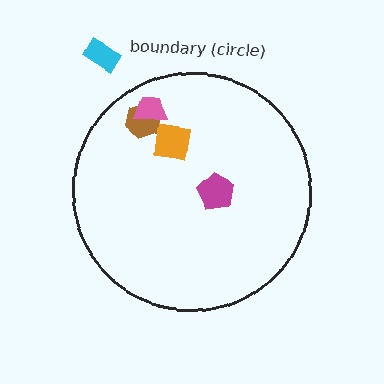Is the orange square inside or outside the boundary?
Inside.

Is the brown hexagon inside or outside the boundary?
Inside.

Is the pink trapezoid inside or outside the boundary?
Inside.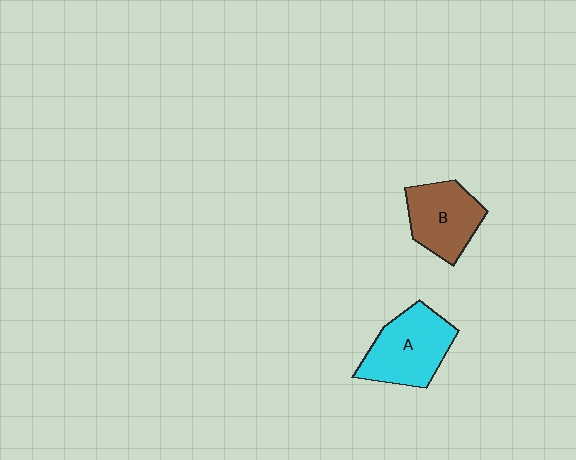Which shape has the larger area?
Shape A (cyan).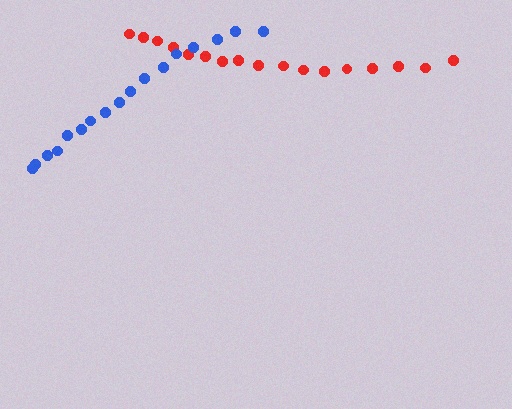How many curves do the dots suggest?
There are 2 distinct paths.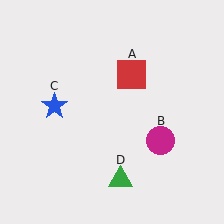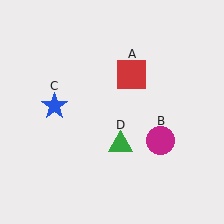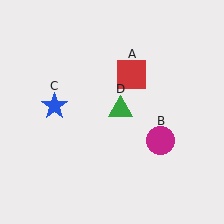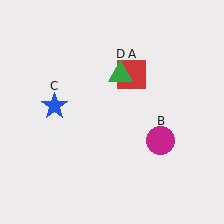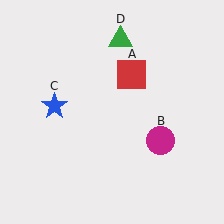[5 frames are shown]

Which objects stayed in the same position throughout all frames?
Red square (object A) and magenta circle (object B) and blue star (object C) remained stationary.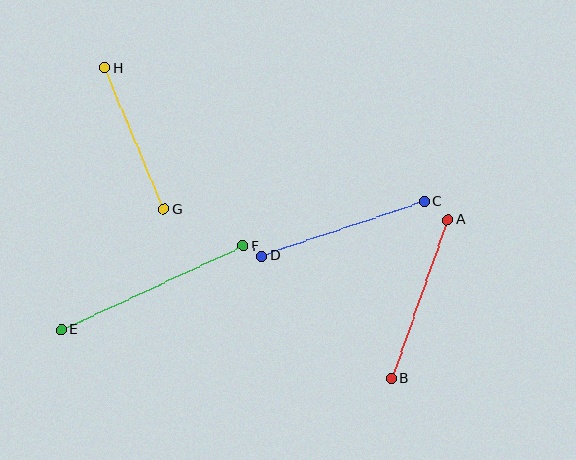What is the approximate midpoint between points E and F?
The midpoint is at approximately (152, 288) pixels.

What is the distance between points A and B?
The distance is approximately 168 pixels.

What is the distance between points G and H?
The distance is approximately 154 pixels.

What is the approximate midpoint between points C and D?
The midpoint is at approximately (343, 229) pixels.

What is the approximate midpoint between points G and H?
The midpoint is at approximately (135, 138) pixels.